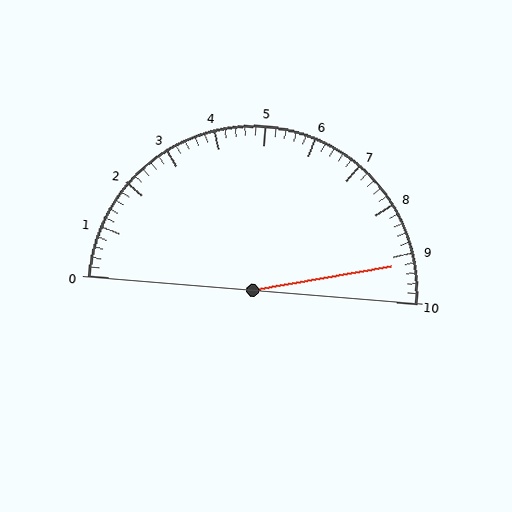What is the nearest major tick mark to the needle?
The nearest major tick mark is 9.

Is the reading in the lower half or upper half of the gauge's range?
The reading is in the upper half of the range (0 to 10).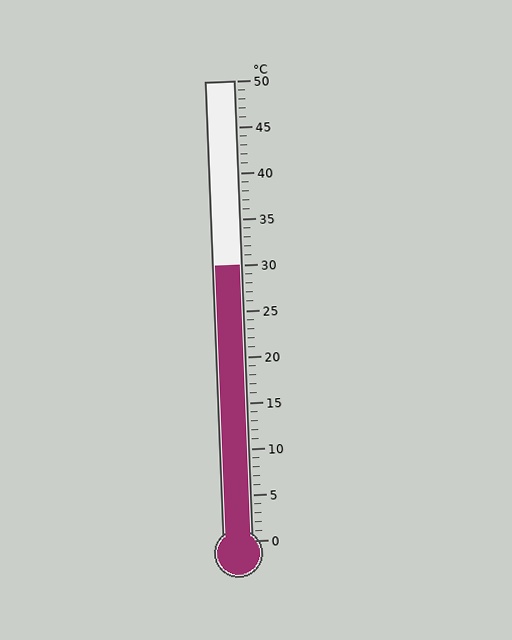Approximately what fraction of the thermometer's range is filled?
The thermometer is filled to approximately 60% of its range.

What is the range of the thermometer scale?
The thermometer scale ranges from 0°C to 50°C.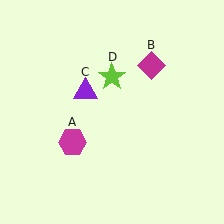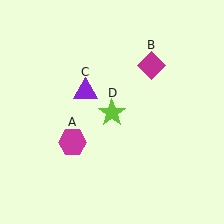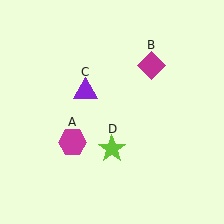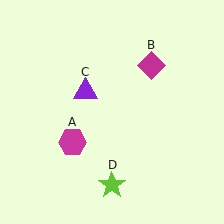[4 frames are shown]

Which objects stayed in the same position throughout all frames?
Magenta hexagon (object A) and magenta diamond (object B) and purple triangle (object C) remained stationary.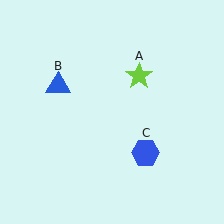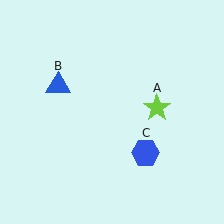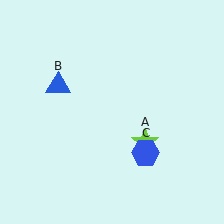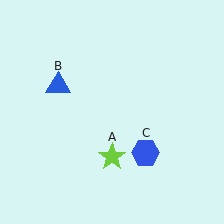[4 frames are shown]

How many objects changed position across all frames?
1 object changed position: lime star (object A).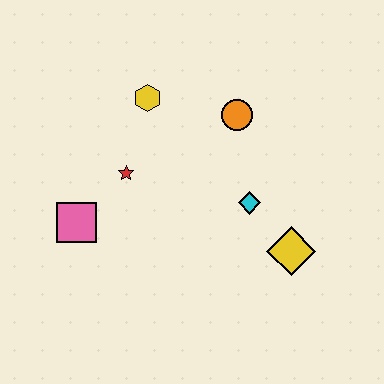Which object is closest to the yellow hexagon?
The red star is closest to the yellow hexagon.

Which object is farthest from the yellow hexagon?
The yellow diamond is farthest from the yellow hexagon.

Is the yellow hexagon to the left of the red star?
No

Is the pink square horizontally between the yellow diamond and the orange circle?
No